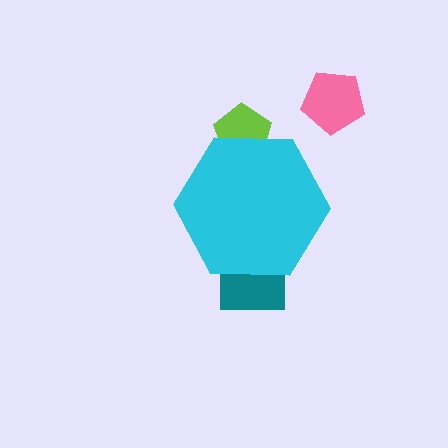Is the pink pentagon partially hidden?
No, the pink pentagon is fully visible.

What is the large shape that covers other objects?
A cyan hexagon.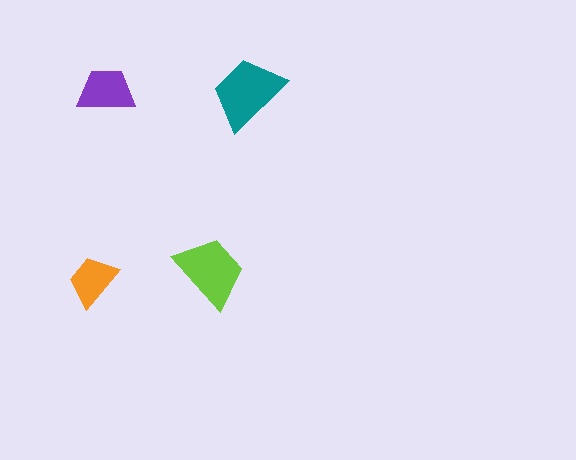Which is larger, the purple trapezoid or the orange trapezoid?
The purple one.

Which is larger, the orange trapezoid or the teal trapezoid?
The teal one.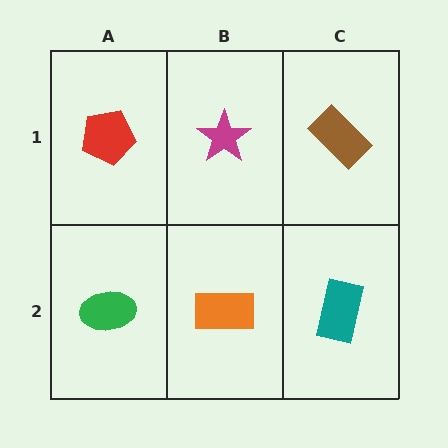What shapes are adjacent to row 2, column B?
A magenta star (row 1, column B), a green ellipse (row 2, column A), a teal rectangle (row 2, column C).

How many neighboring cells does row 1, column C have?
2.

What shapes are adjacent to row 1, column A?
A green ellipse (row 2, column A), a magenta star (row 1, column B).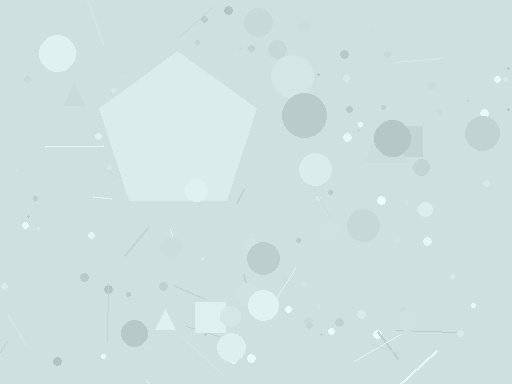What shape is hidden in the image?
A pentagon is hidden in the image.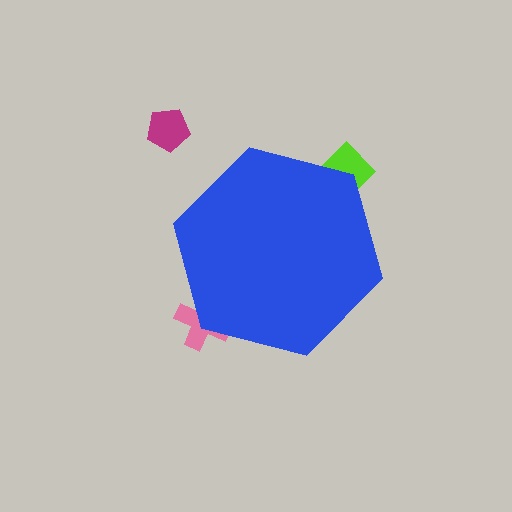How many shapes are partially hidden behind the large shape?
2 shapes are partially hidden.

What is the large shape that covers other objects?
A blue hexagon.